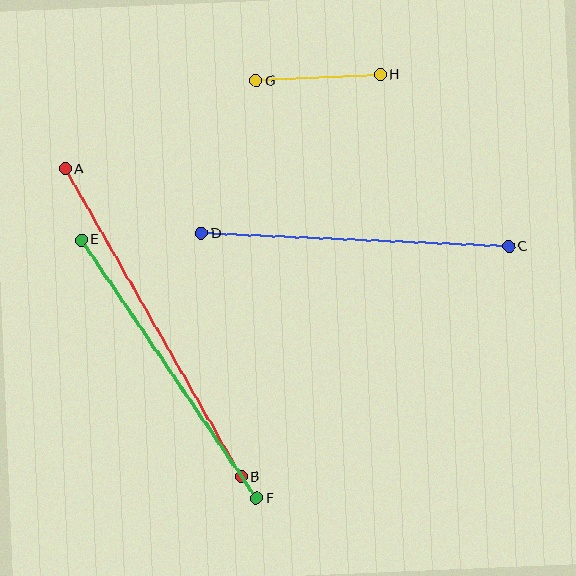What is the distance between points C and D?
The distance is approximately 308 pixels.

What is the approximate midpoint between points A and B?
The midpoint is at approximately (153, 323) pixels.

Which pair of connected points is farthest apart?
Points A and B are farthest apart.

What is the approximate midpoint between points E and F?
The midpoint is at approximately (169, 369) pixels.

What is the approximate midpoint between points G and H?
The midpoint is at approximately (318, 78) pixels.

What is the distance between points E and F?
The distance is approximately 312 pixels.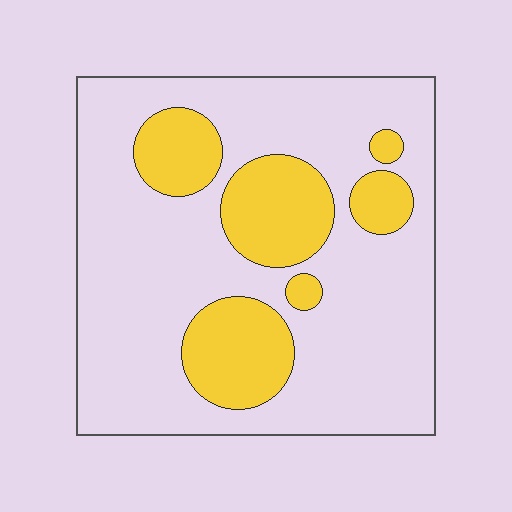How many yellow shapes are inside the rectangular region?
6.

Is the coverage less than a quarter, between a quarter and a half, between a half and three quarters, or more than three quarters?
Less than a quarter.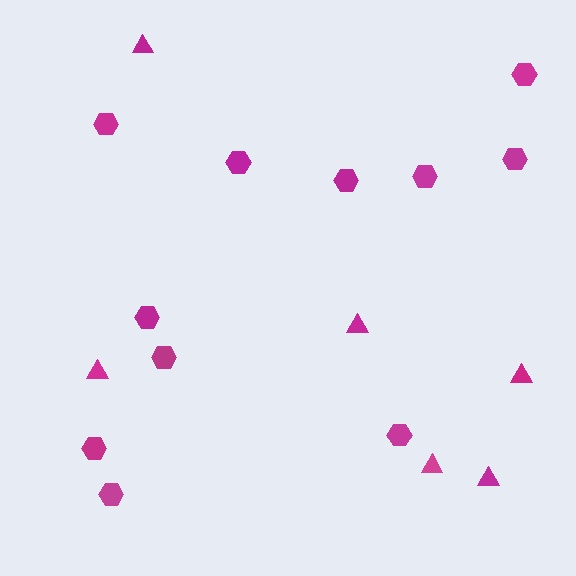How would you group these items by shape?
There are 2 groups: one group of hexagons (11) and one group of triangles (6).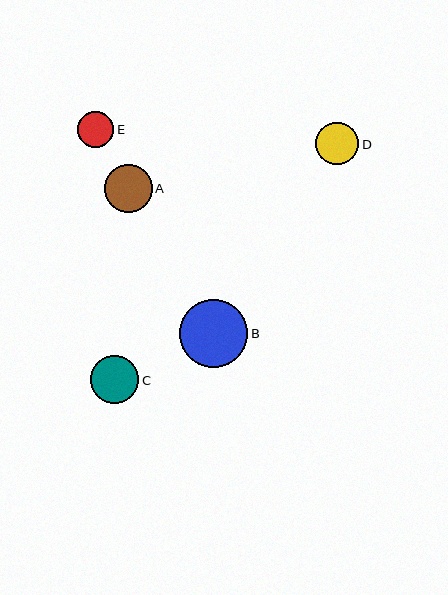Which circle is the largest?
Circle B is the largest with a size of approximately 69 pixels.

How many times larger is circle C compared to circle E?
Circle C is approximately 1.3 times the size of circle E.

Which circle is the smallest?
Circle E is the smallest with a size of approximately 37 pixels.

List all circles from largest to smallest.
From largest to smallest: B, C, A, D, E.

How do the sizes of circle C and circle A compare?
Circle C and circle A are approximately the same size.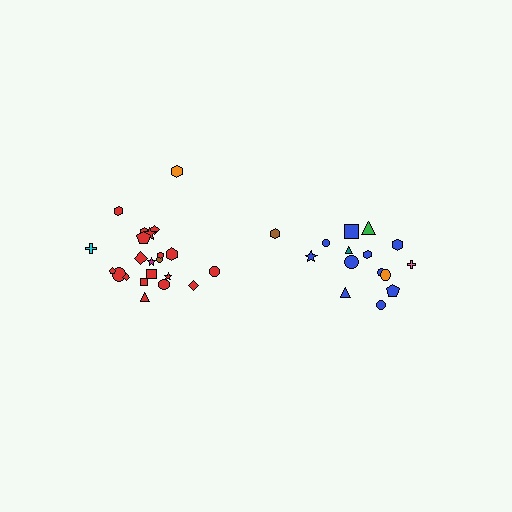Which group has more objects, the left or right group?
The left group.